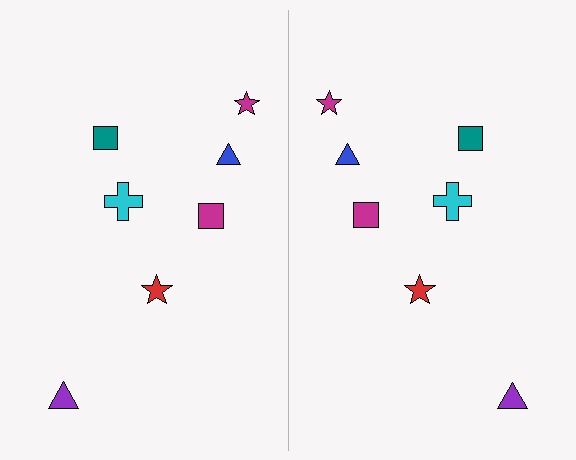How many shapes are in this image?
There are 14 shapes in this image.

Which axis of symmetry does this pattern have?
The pattern has a vertical axis of symmetry running through the center of the image.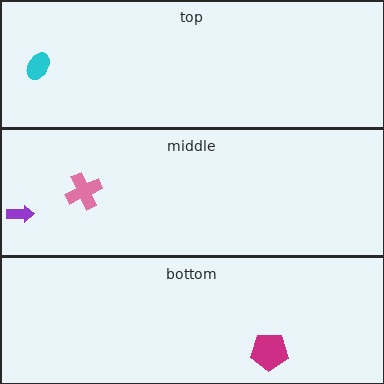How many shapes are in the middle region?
2.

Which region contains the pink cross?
The middle region.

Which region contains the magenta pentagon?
The bottom region.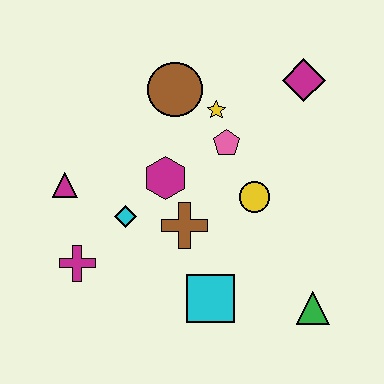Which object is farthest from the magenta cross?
The magenta diamond is farthest from the magenta cross.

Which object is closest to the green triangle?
The cyan square is closest to the green triangle.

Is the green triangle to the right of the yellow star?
Yes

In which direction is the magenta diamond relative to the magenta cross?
The magenta diamond is to the right of the magenta cross.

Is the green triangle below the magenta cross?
Yes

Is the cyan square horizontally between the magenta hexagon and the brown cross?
No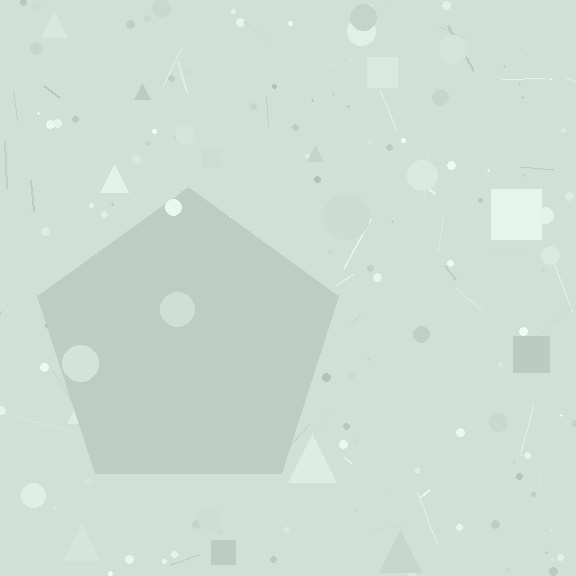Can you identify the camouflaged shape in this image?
The camouflaged shape is a pentagon.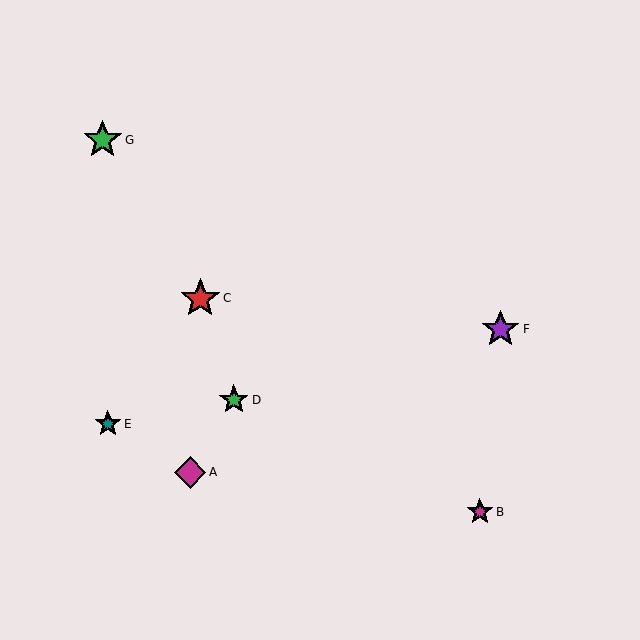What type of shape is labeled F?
Shape F is a purple star.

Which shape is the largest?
The red star (labeled C) is the largest.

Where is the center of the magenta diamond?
The center of the magenta diamond is at (190, 472).